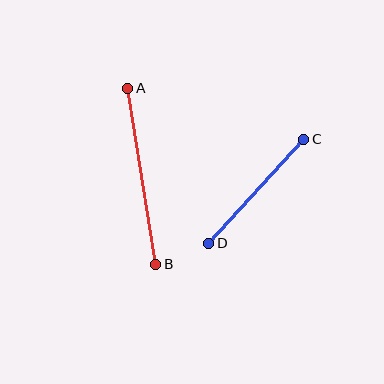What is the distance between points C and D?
The distance is approximately 141 pixels.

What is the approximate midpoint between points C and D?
The midpoint is at approximately (256, 191) pixels.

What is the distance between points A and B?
The distance is approximately 178 pixels.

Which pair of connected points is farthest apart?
Points A and B are farthest apart.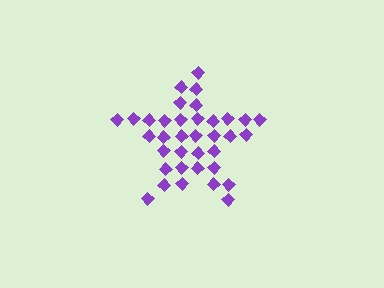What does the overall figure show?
The overall figure shows a star.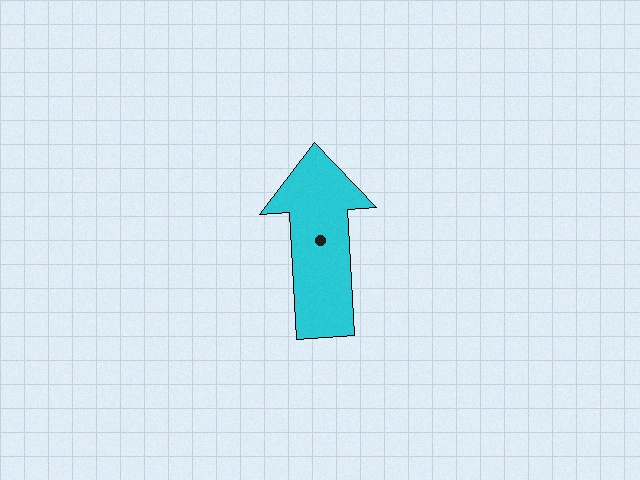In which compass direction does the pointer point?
North.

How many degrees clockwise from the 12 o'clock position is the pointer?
Approximately 357 degrees.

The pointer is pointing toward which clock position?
Roughly 12 o'clock.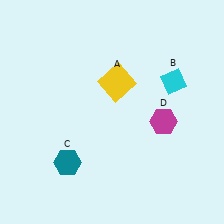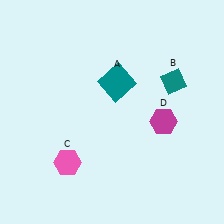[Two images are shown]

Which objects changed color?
A changed from yellow to teal. B changed from cyan to teal. C changed from teal to pink.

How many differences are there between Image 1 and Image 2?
There are 3 differences between the two images.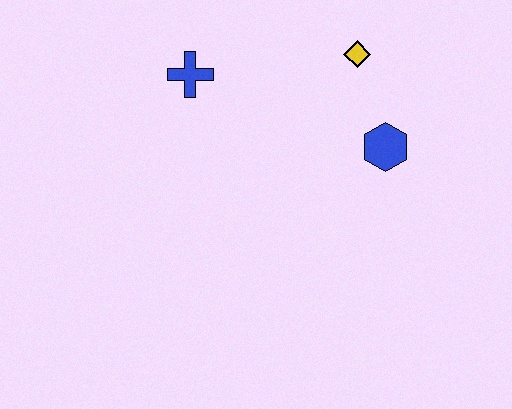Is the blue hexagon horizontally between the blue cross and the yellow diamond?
No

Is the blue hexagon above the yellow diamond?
No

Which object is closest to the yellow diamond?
The blue hexagon is closest to the yellow diamond.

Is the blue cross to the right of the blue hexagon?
No